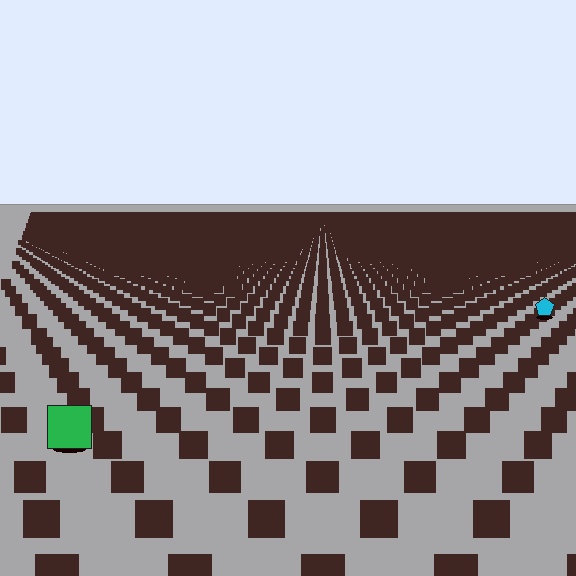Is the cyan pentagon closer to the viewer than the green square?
No. The green square is closer — you can tell from the texture gradient: the ground texture is coarser near it.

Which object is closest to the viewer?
The green square is closest. The texture marks near it are larger and more spread out.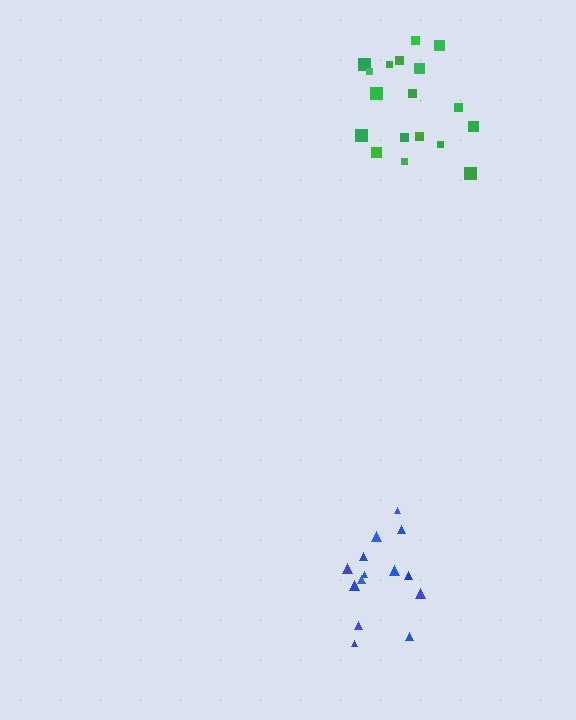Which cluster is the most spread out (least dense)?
Blue.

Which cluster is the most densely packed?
Green.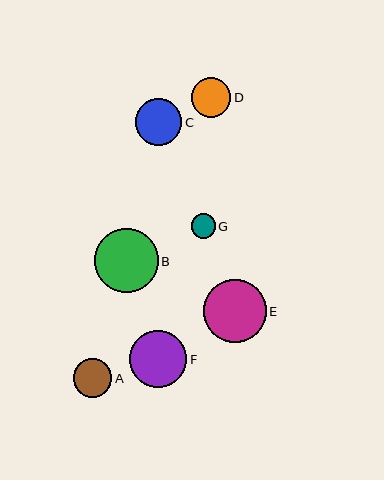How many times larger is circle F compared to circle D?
Circle F is approximately 1.4 times the size of circle D.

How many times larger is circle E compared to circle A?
Circle E is approximately 1.6 times the size of circle A.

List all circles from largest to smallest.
From largest to smallest: B, E, F, C, D, A, G.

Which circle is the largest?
Circle B is the largest with a size of approximately 64 pixels.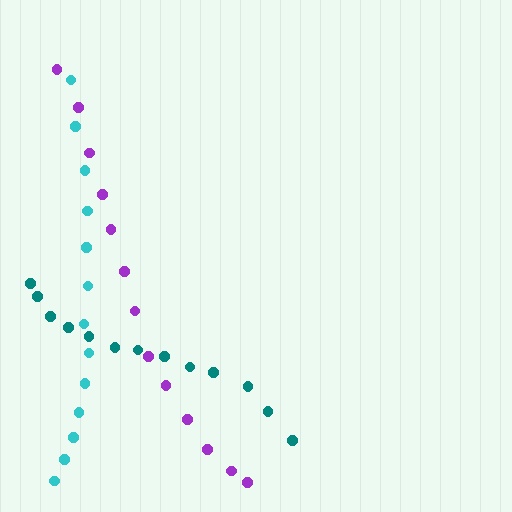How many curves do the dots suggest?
There are 3 distinct paths.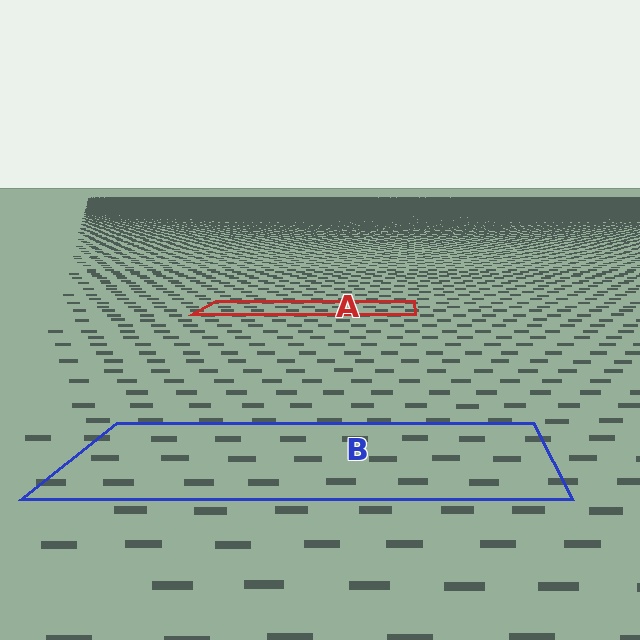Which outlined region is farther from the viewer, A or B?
Region A is farther from the viewer — the texture elements inside it appear smaller and more densely packed.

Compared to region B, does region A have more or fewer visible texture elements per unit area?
Region A has more texture elements per unit area — they are packed more densely because it is farther away.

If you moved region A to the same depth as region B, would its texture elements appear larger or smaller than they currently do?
They would appear larger. At a closer depth, the same texture elements are projected at a bigger on-screen size.